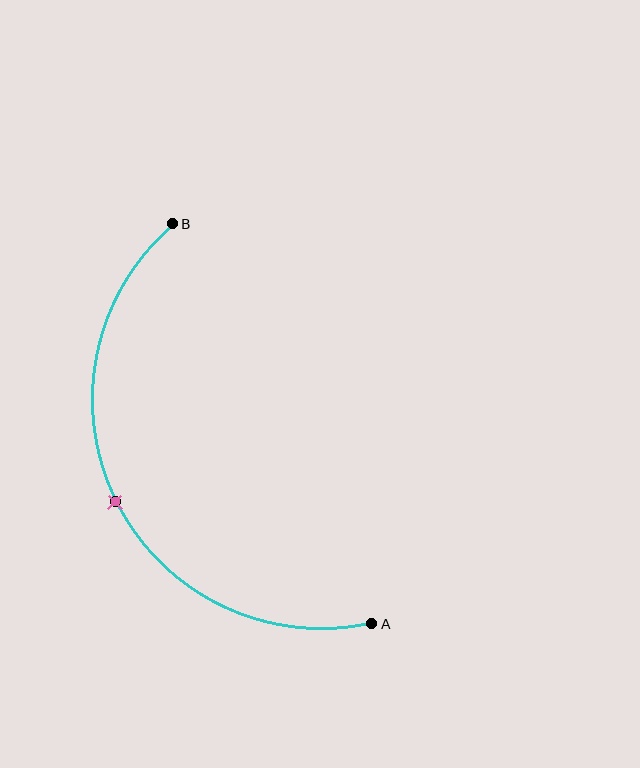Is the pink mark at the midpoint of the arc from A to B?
Yes. The pink mark lies on the arc at equal arc-length from both A and B — it is the arc midpoint.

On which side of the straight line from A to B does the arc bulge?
The arc bulges to the left of the straight line connecting A and B.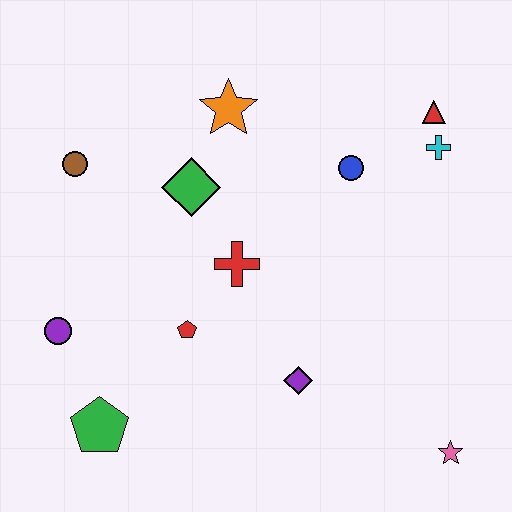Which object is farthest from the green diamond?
The pink star is farthest from the green diamond.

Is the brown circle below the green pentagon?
No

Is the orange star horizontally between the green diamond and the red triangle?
Yes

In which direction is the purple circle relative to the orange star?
The purple circle is below the orange star.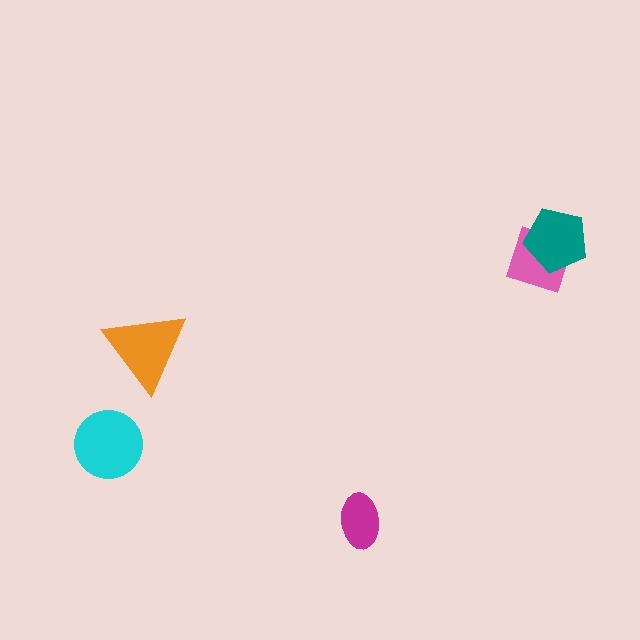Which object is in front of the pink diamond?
The teal pentagon is in front of the pink diamond.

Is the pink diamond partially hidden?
Yes, it is partially covered by another shape.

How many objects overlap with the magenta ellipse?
0 objects overlap with the magenta ellipse.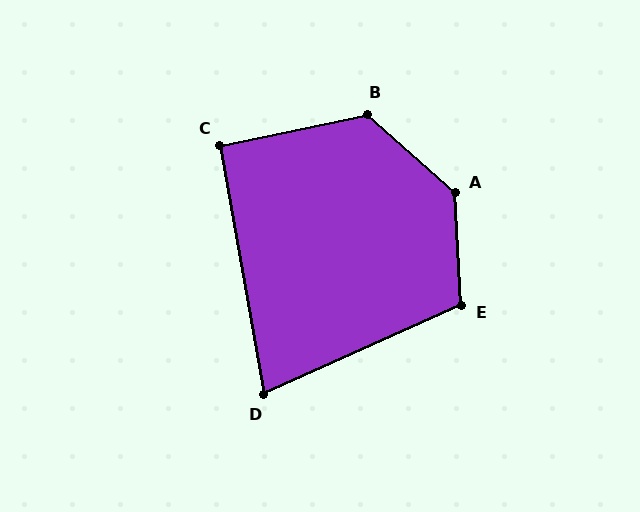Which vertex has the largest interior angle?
A, at approximately 135 degrees.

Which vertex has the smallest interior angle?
D, at approximately 76 degrees.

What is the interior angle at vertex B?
Approximately 126 degrees (obtuse).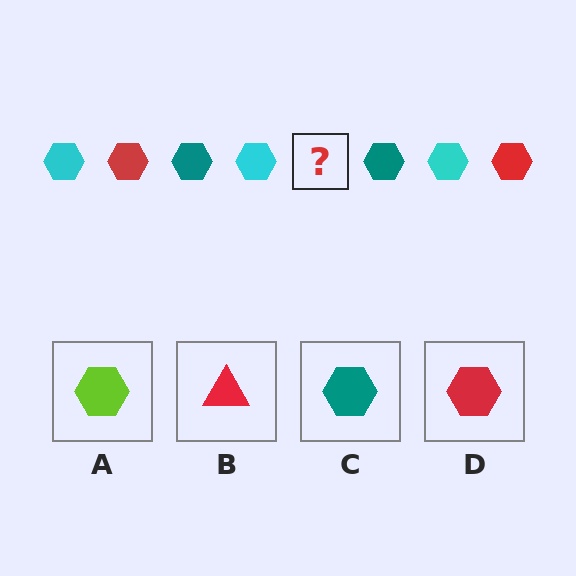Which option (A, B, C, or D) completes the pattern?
D.